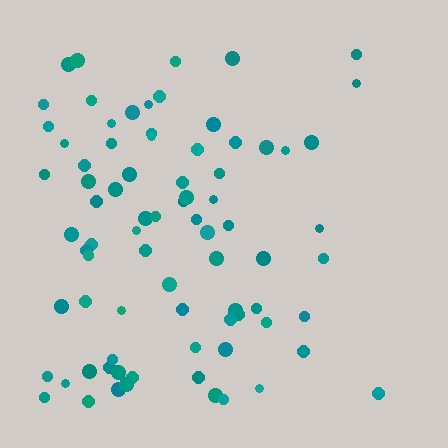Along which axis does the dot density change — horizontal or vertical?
Horizontal.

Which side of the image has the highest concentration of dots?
The left.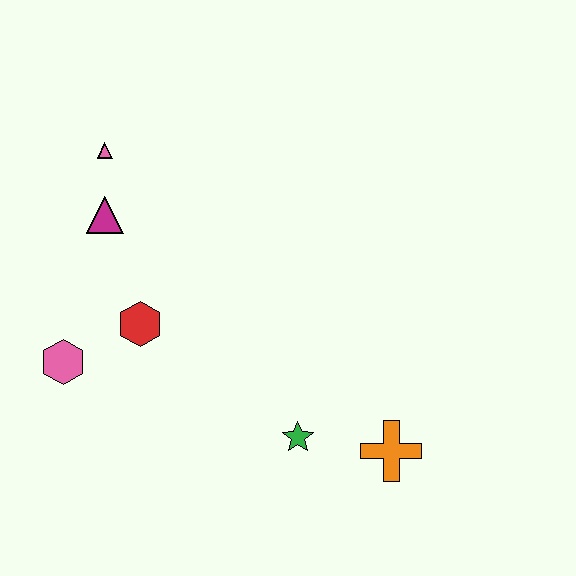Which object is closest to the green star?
The orange cross is closest to the green star.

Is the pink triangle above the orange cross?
Yes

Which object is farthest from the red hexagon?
The orange cross is farthest from the red hexagon.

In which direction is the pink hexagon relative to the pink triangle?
The pink hexagon is below the pink triangle.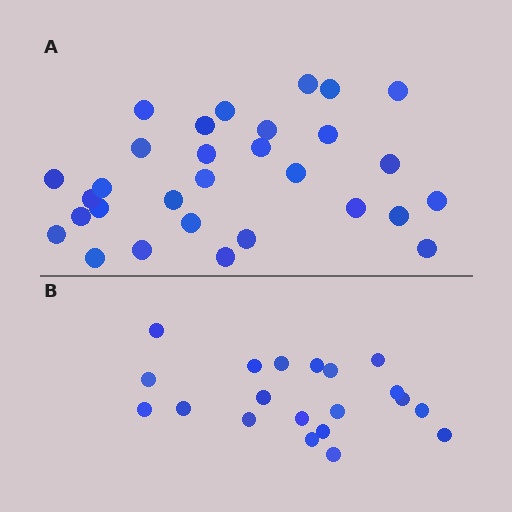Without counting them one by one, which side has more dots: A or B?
Region A (the top region) has more dots.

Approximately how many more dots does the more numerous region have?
Region A has roughly 10 or so more dots than region B.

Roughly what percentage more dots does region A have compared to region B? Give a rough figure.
About 50% more.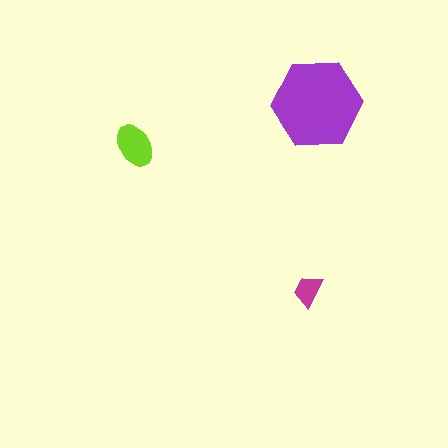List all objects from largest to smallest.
The purple hexagon, the lime ellipse, the magenta trapezoid.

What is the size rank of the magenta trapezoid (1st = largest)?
3rd.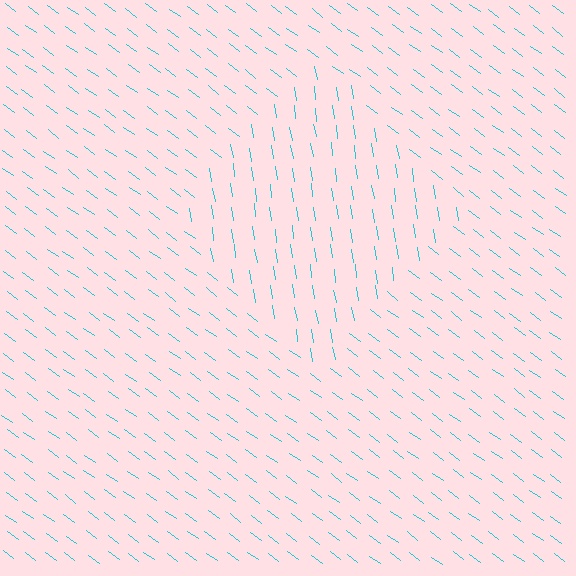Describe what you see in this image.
The image is filled with small cyan line segments. A diamond region in the image has lines oriented differently from the surrounding lines, creating a visible texture boundary.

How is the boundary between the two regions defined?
The boundary is defined purely by a change in line orientation (approximately 45 degrees difference). All lines are the same color and thickness.